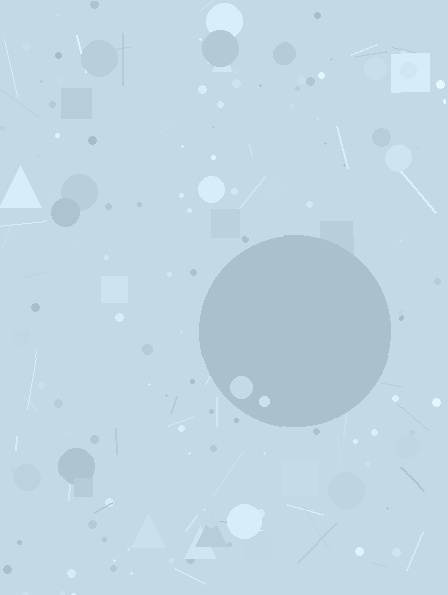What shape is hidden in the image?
A circle is hidden in the image.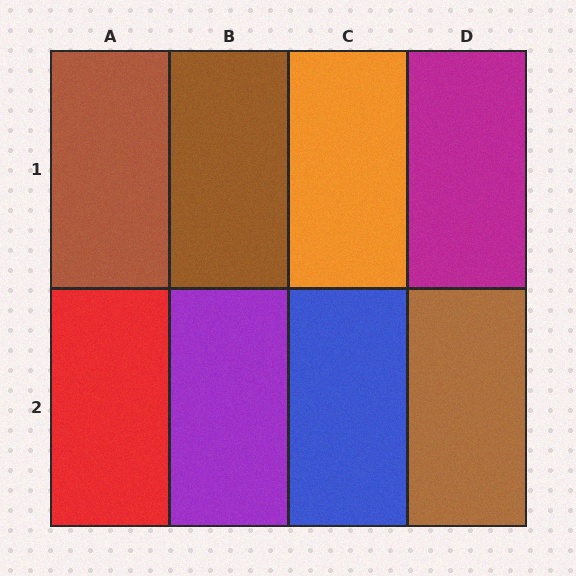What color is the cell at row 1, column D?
Magenta.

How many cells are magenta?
1 cell is magenta.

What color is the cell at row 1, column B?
Brown.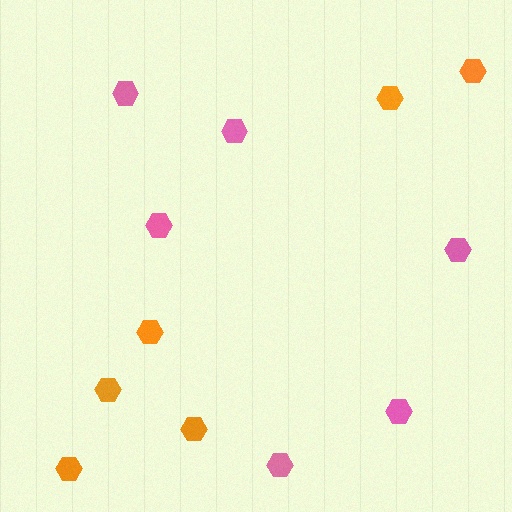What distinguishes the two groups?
There are 2 groups: one group of pink hexagons (6) and one group of orange hexagons (6).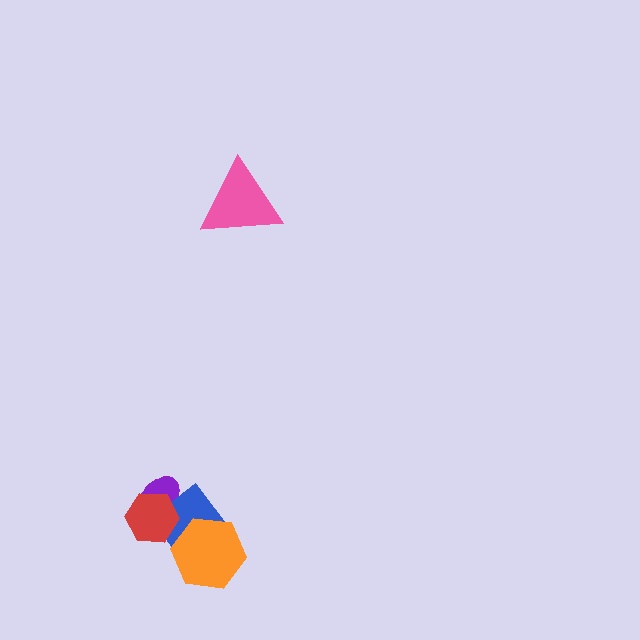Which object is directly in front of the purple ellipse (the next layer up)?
The blue diamond is directly in front of the purple ellipse.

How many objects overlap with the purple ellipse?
2 objects overlap with the purple ellipse.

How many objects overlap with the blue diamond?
3 objects overlap with the blue diamond.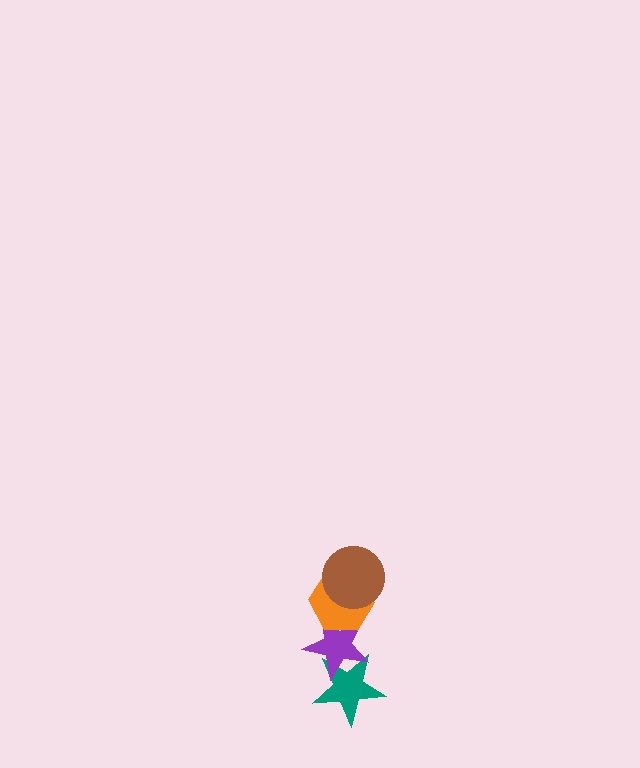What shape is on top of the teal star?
The purple star is on top of the teal star.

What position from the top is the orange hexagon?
The orange hexagon is 2nd from the top.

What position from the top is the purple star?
The purple star is 3rd from the top.